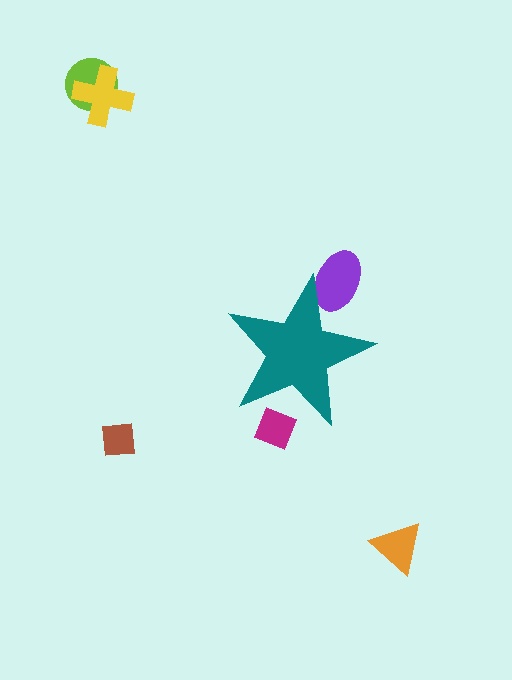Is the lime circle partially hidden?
No, the lime circle is fully visible.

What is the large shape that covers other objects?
A teal star.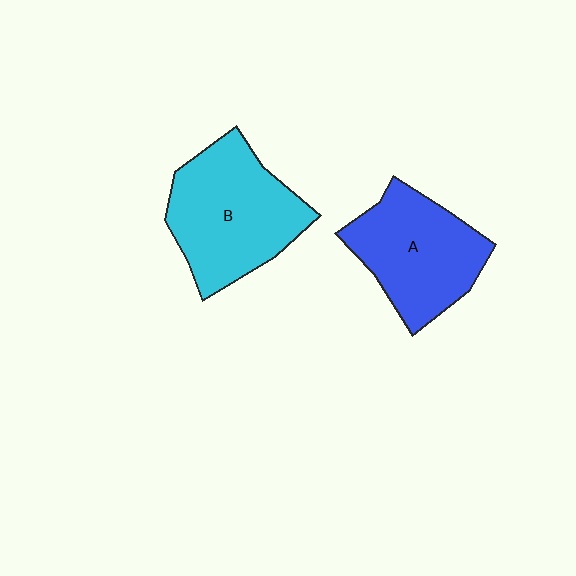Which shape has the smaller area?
Shape A (blue).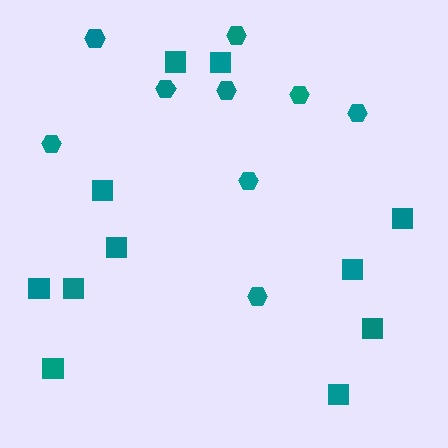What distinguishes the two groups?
There are 2 groups: one group of hexagons (9) and one group of squares (11).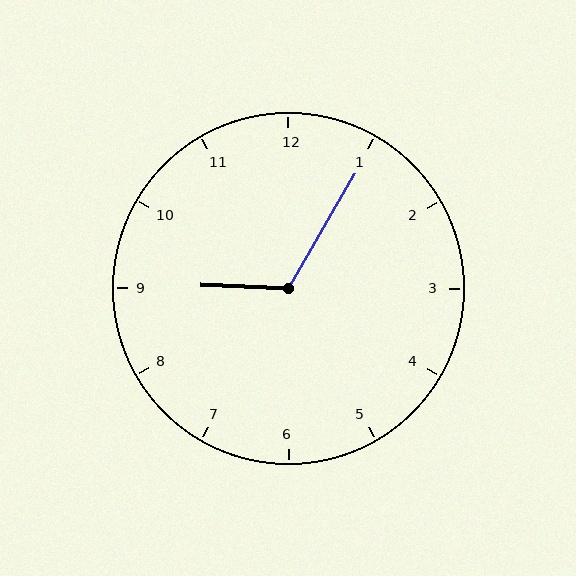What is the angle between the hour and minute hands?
Approximately 118 degrees.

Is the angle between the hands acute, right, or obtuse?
It is obtuse.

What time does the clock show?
9:05.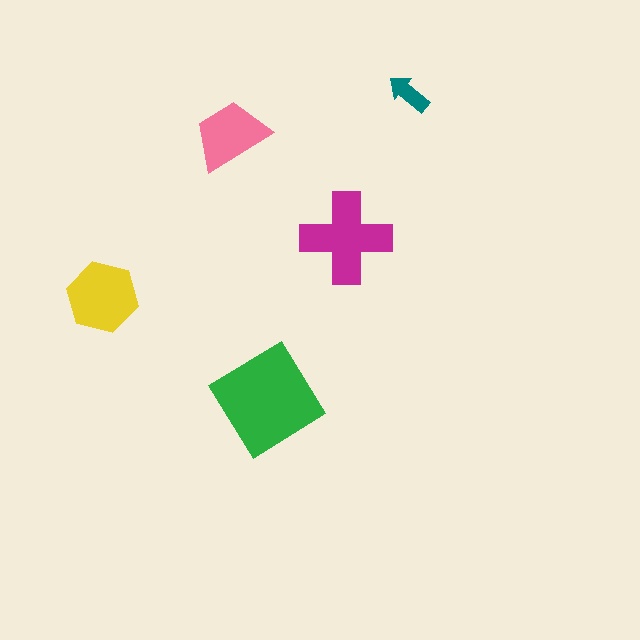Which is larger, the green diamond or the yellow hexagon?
The green diamond.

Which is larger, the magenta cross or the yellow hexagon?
The magenta cross.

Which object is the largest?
The green diamond.